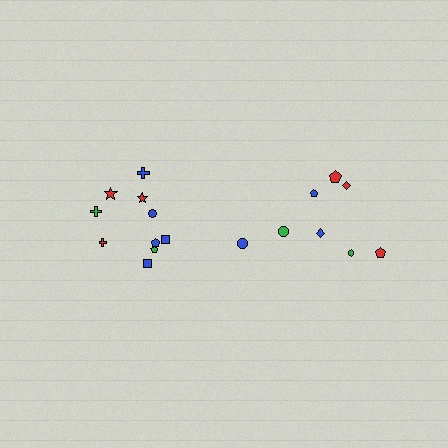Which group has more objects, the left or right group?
The left group.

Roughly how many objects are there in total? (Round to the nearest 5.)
Roughly 20 objects in total.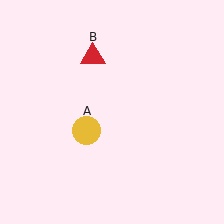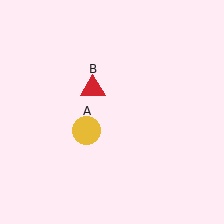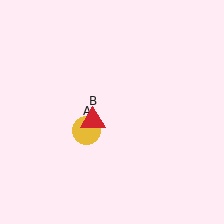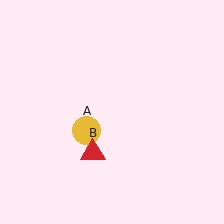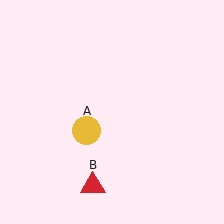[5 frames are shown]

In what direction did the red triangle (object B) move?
The red triangle (object B) moved down.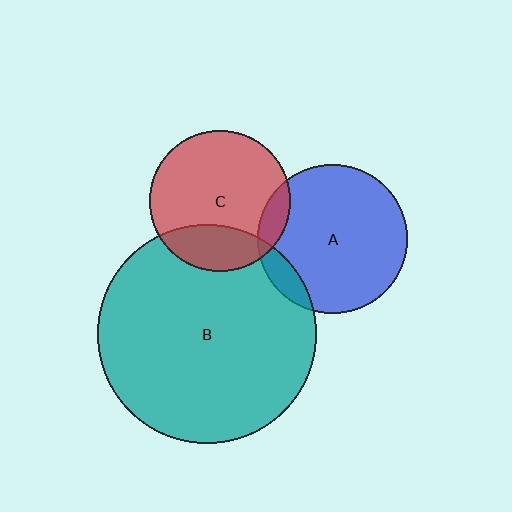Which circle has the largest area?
Circle B (teal).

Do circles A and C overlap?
Yes.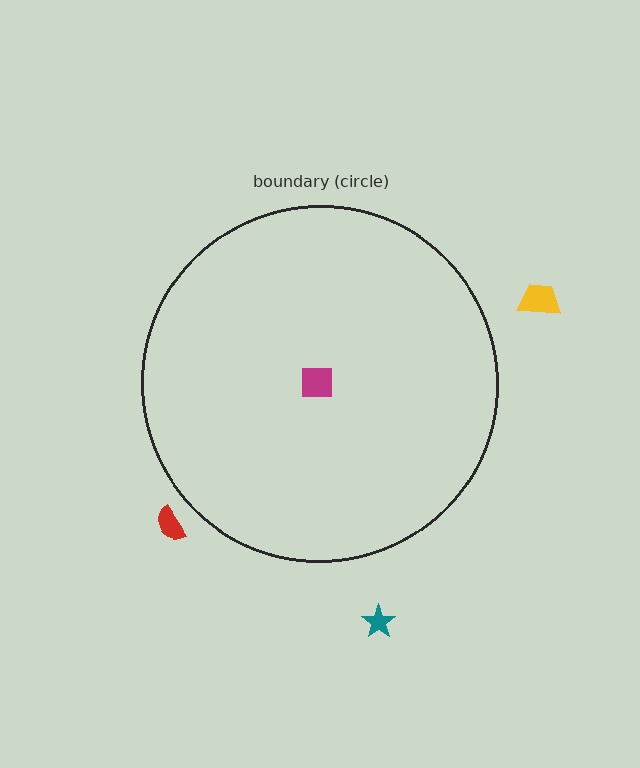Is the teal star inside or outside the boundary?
Outside.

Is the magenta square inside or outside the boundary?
Inside.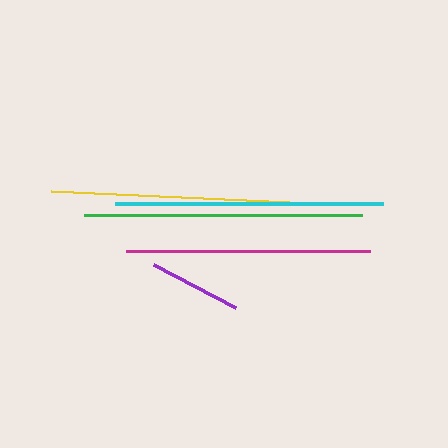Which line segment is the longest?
The green line is the longest at approximately 278 pixels.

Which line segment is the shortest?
The purple line is the shortest at approximately 93 pixels.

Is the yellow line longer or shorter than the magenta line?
The yellow line is longer than the magenta line.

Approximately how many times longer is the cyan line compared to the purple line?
The cyan line is approximately 2.9 times the length of the purple line.